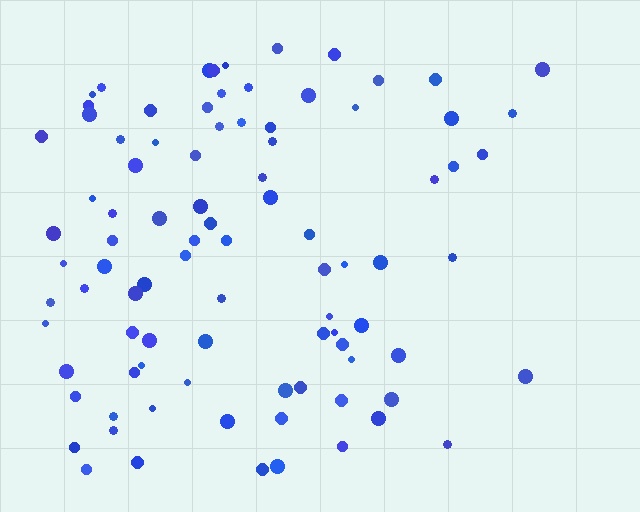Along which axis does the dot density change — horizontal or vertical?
Horizontal.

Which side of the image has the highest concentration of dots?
The left.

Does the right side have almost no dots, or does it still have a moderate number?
Still a moderate number, just noticeably fewer than the left.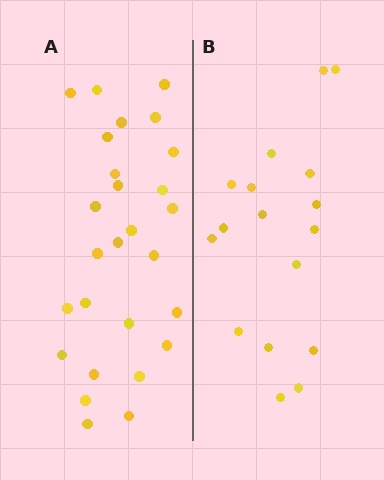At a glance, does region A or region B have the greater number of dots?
Region A (the left region) has more dots.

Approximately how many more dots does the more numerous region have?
Region A has roughly 10 or so more dots than region B.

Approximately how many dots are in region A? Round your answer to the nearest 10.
About 30 dots. (The exact count is 27, which rounds to 30.)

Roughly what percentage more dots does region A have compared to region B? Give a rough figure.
About 60% more.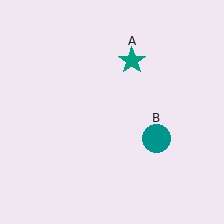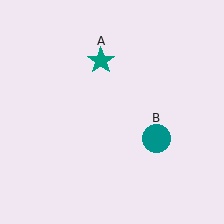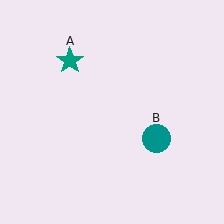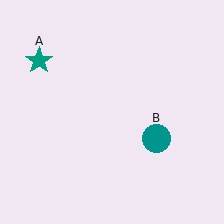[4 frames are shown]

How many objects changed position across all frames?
1 object changed position: teal star (object A).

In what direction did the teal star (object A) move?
The teal star (object A) moved left.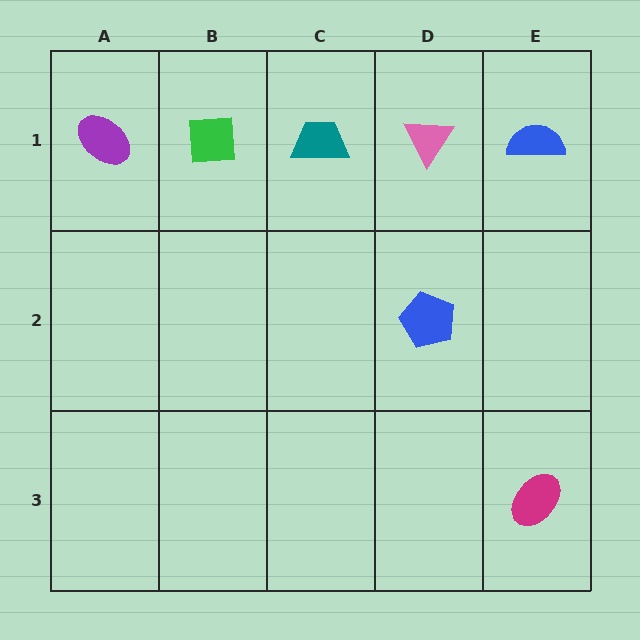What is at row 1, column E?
A blue semicircle.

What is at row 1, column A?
A purple ellipse.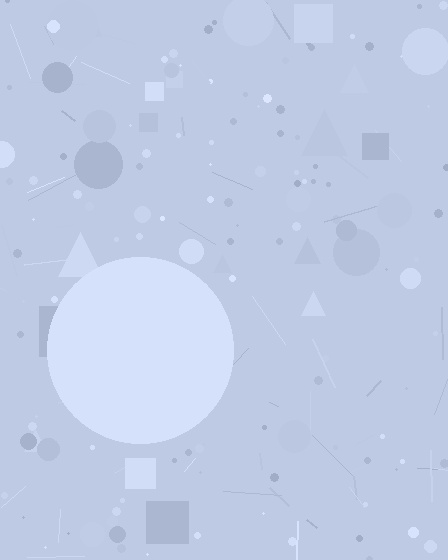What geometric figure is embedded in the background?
A circle is embedded in the background.